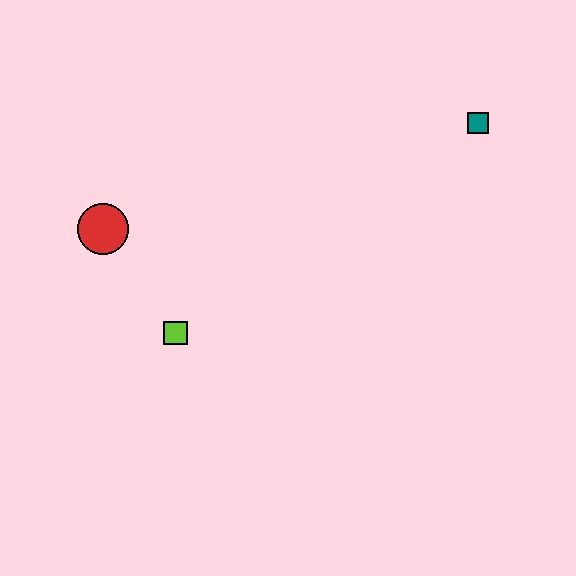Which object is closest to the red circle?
The lime square is closest to the red circle.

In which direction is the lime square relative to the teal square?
The lime square is to the left of the teal square.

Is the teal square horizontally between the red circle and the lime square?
No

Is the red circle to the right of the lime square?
No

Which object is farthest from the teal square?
The red circle is farthest from the teal square.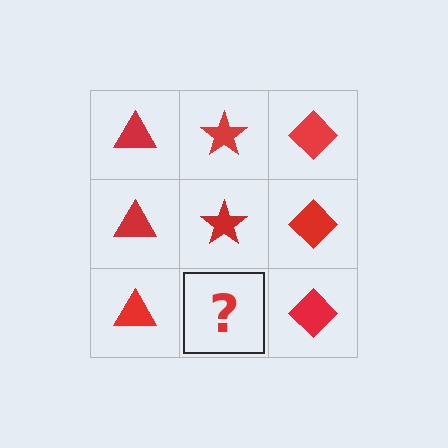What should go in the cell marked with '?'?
The missing cell should contain a red star.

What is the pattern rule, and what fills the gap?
The rule is that each column has a consistent shape. The gap should be filled with a red star.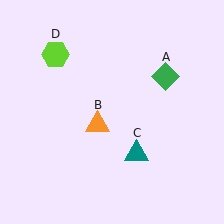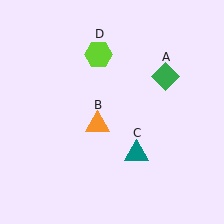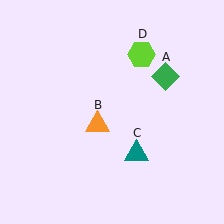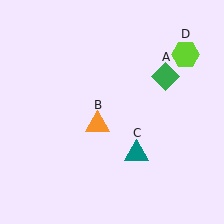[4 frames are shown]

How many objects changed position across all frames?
1 object changed position: lime hexagon (object D).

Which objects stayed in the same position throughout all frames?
Green diamond (object A) and orange triangle (object B) and teal triangle (object C) remained stationary.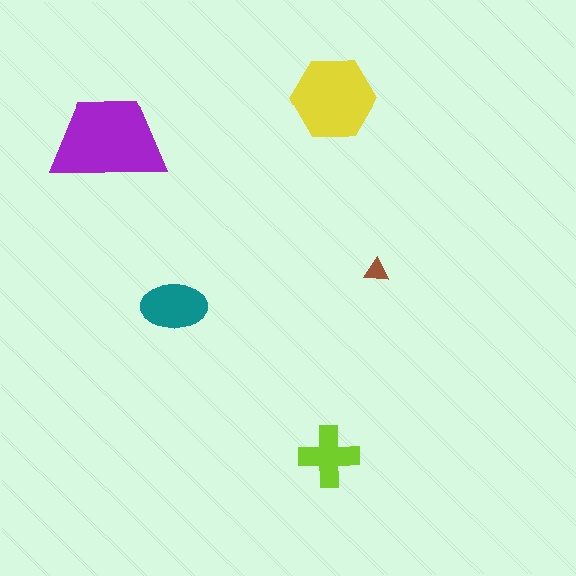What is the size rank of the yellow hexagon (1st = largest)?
2nd.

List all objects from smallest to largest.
The brown triangle, the lime cross, the teal ellipse, the yellow hexagon, the purple trapezoid.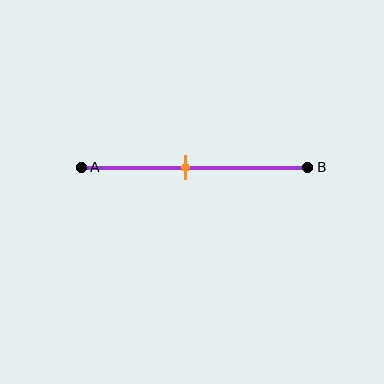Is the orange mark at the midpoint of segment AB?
No, the mark is at about 45% from A, not at the 50% midpoint.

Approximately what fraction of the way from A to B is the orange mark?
The orange mark is approximately 45% of the way from A to B.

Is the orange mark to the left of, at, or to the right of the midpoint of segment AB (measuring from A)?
The orange mark is to the left of the midpoint of segment AB.